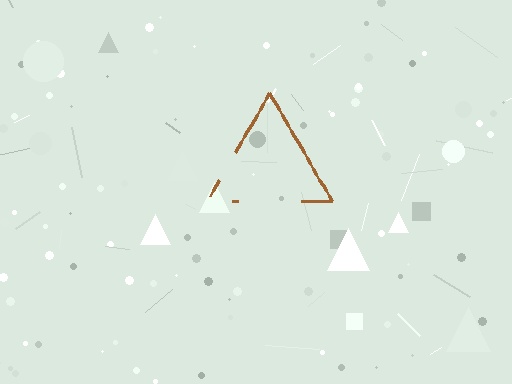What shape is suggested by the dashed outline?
The dashed outline suggests a triangle.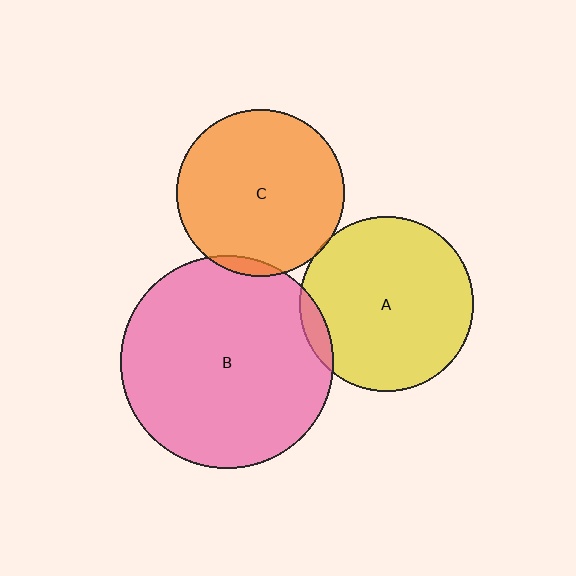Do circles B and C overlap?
Yes.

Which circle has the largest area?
Circle B (pink).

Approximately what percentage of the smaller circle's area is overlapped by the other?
Approximately 5%.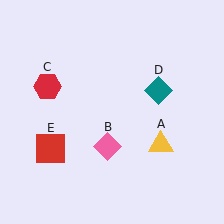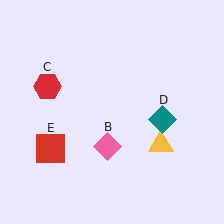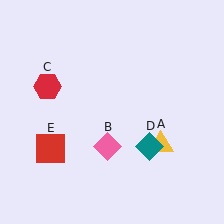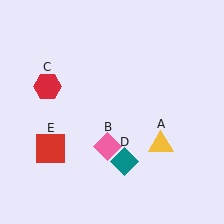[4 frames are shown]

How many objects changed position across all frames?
1 object changed position: teal diamond (object D).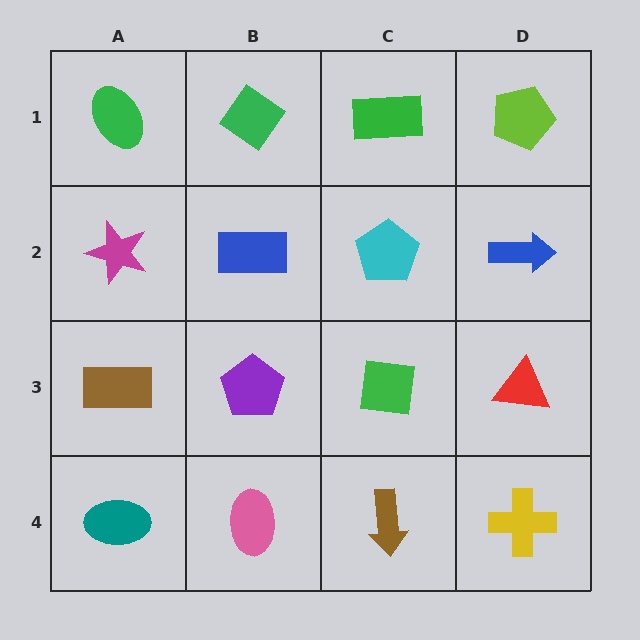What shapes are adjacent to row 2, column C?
A green rectangle (row 1, column C), a green square (row 3, column C), a blue rectangle (row 2, column B), a blue arrow (row 2, column D).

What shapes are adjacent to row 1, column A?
A magenta star (row 2, column A), a green diamond (row 1, column B).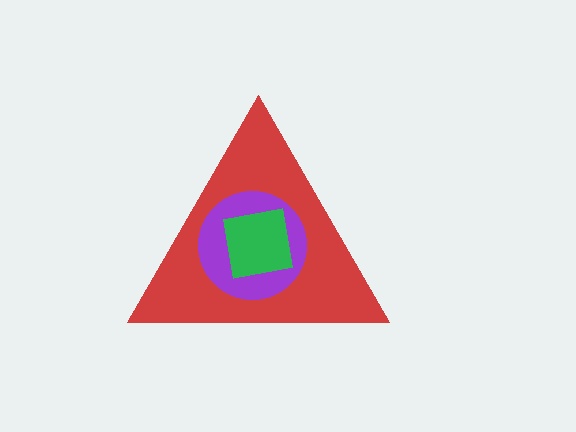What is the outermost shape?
The red triangle.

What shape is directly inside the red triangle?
The purple circle.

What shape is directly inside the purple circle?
The green square.